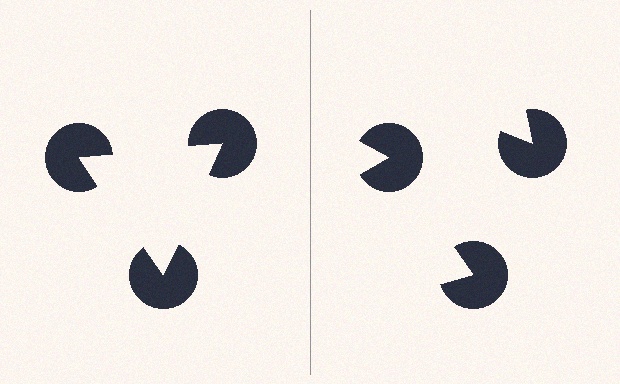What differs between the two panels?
The pac-man discs are positioned identically on both sides; only the wedge orientations differ. On the left they align to a triangle; on the right they are misaligned.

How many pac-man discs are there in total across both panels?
6 — 3 on each side.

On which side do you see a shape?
An illusory triangle appears on the left side. On the right side the wedge cuts are rotated, so no coherent shape forms.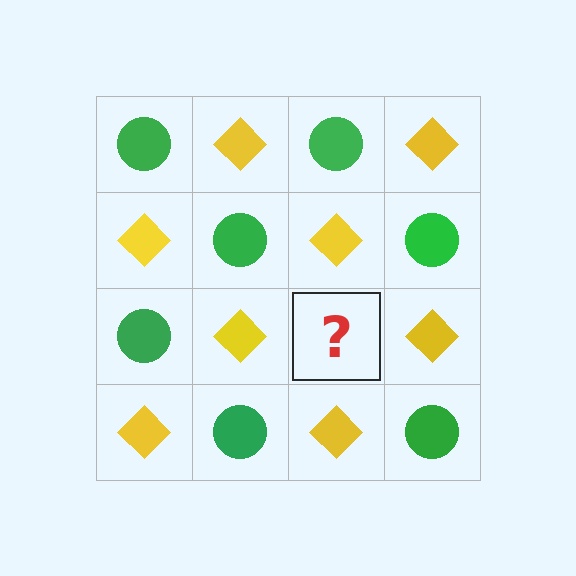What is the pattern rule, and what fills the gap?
The rule is that it alternates green circle and yellow diamond in a checkerboard pattern. The gap should be filled with a green circle.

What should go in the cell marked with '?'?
The missing cell should contain a green circle.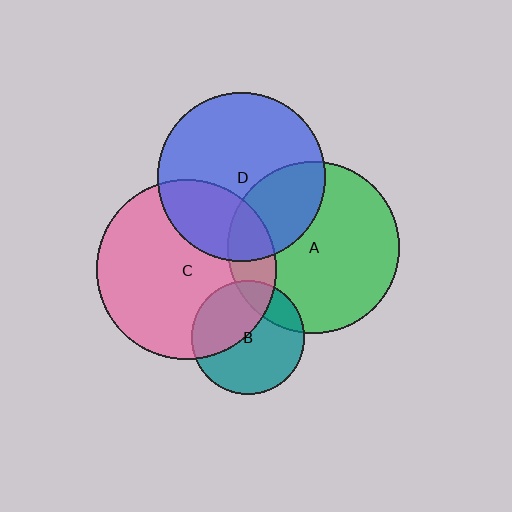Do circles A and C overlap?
Yes.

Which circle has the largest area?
Circle C (pink).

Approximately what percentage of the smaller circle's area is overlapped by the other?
Approximately 15%.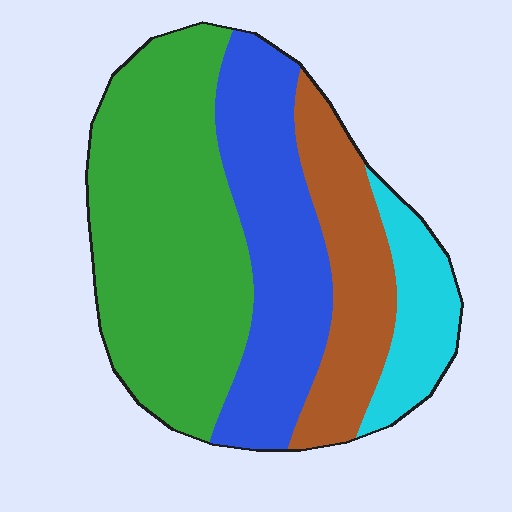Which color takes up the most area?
Green, at roughly 45%.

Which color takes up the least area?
Cyan, at roughly 10%.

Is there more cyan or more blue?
Blue.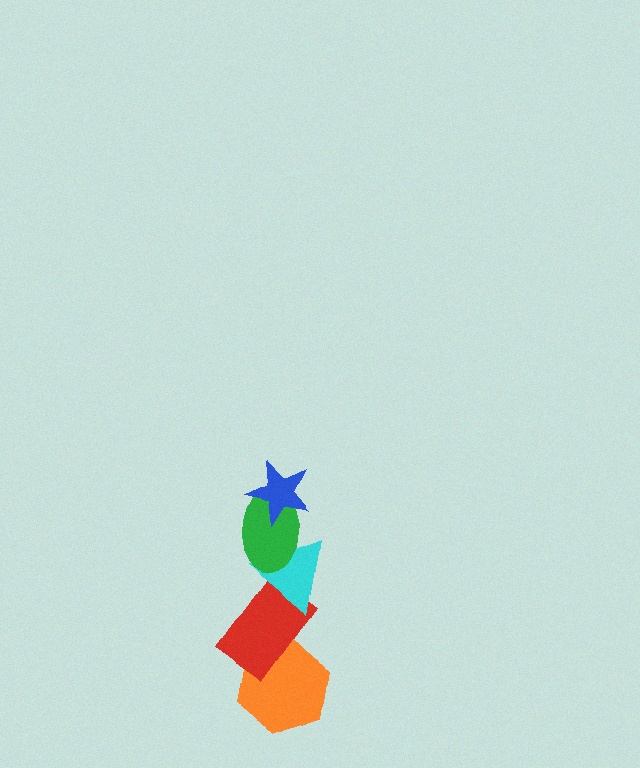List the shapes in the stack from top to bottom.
From top to bottom: the blue star, the green ellipse, the cyan triangle, the red rectangle, the orange hexagon.